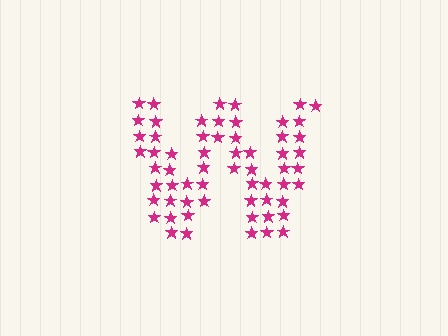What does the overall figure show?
The overall figure shows the letter W.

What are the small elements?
The small elements are stars.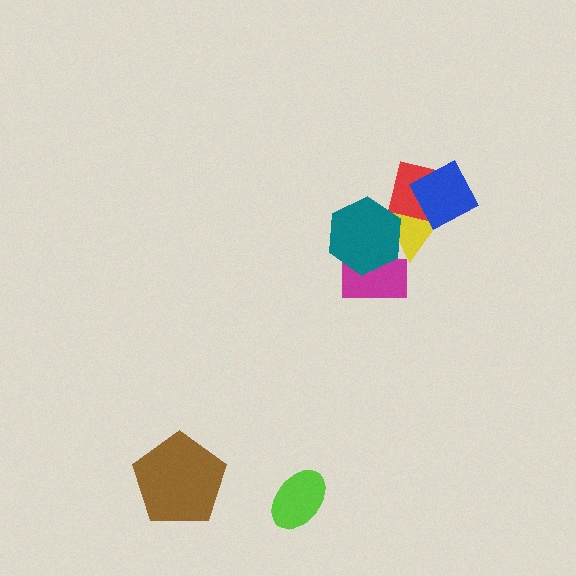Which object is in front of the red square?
The blue square is in front of the red square.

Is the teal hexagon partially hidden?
No, no other shape covers it.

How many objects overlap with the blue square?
2 objects overlap with the blue square.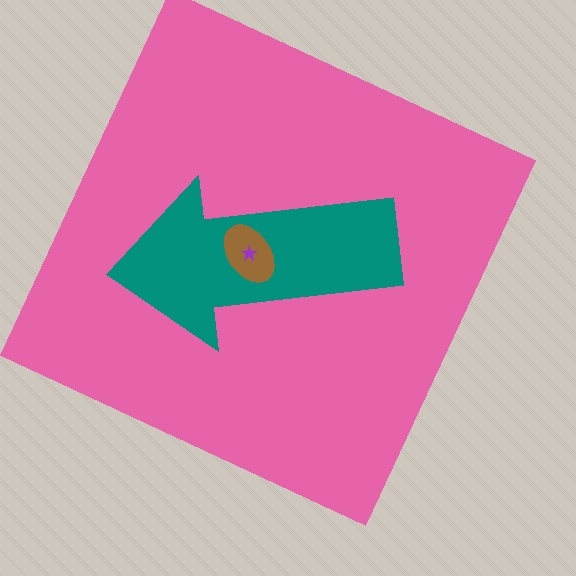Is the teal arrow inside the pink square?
Yes.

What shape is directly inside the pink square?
The teal arrow.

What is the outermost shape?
The pink square.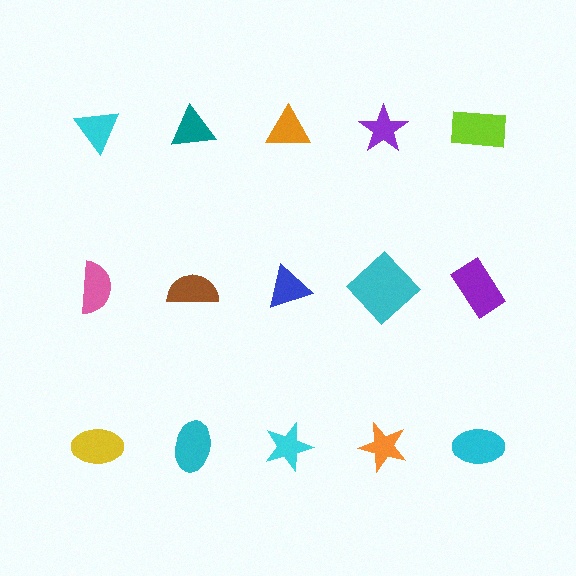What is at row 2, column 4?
A cyan diamond.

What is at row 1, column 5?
A lime rectangle.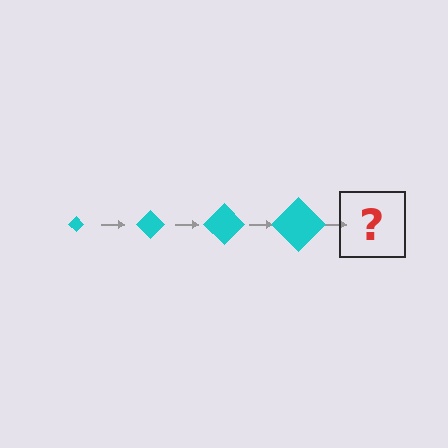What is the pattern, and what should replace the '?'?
The pattern is that the diamond gets progressively larger each step. The '?' should be a cyan diamond, larger than the previous one.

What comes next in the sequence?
The next element should be a cyan diamond, larger than the previous one.